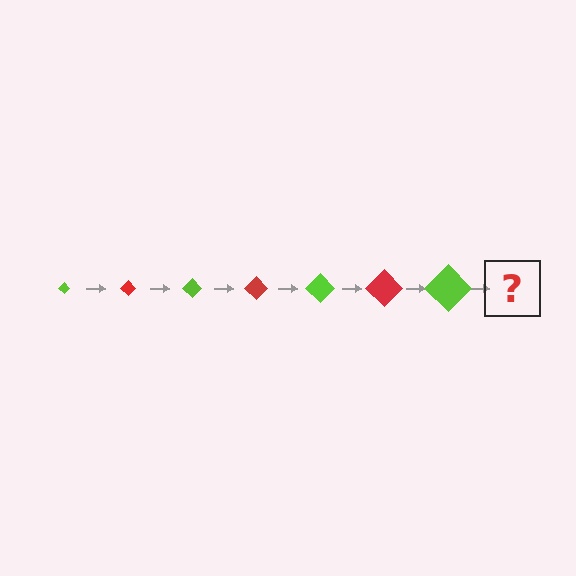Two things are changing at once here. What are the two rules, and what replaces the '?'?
The two rules are that the diamond grows larger each step and the color cycles through lime and red. The '?' should be a red diamond, larger than the previous one.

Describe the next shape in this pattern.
It should be a red diamond, larger than the previous one.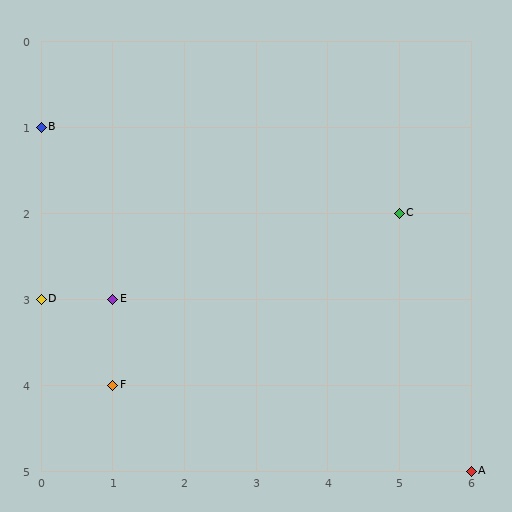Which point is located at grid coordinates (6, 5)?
Point A is at (6, 5).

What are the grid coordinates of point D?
Point D is at grid coordinates (0, 3).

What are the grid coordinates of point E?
Point E is at grid coordinates (1, 3).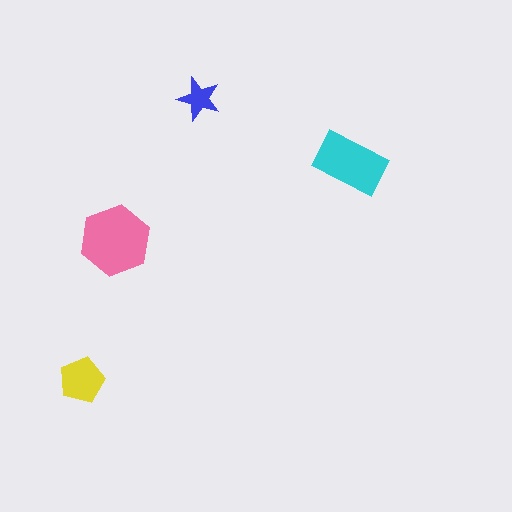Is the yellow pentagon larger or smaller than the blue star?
Larger.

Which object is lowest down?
The yellow pentagon is bottommost.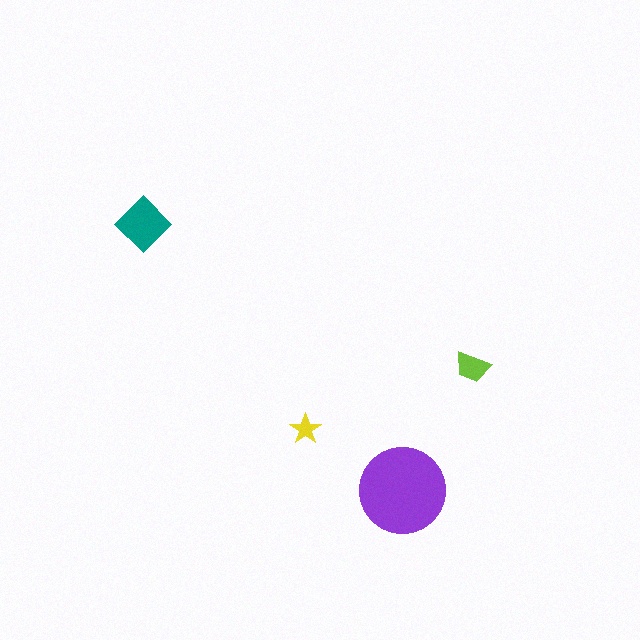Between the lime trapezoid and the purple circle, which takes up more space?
The purple circle.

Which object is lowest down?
The purple circle is bottommost.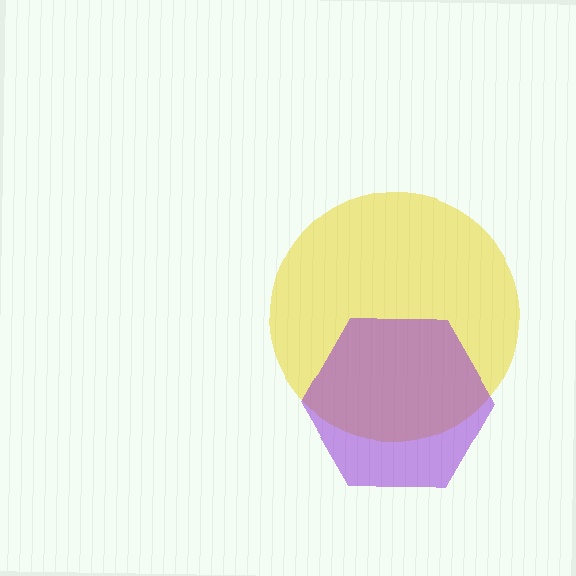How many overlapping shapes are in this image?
There are 2 overlapping shapes in the image.